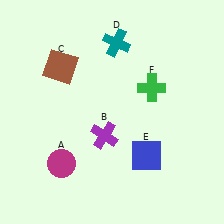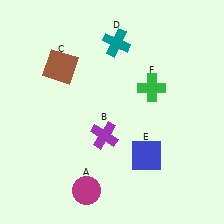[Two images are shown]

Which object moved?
The magenta circle (A) moved down.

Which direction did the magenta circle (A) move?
The magenta circle (A) moved down.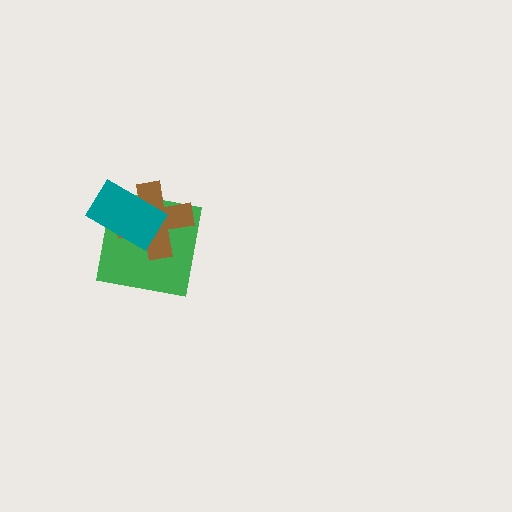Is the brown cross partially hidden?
Yes, it is partially covered by another shape.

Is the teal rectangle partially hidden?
No, no other shape covers it.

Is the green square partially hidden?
Yes, it is partially covered by another shape.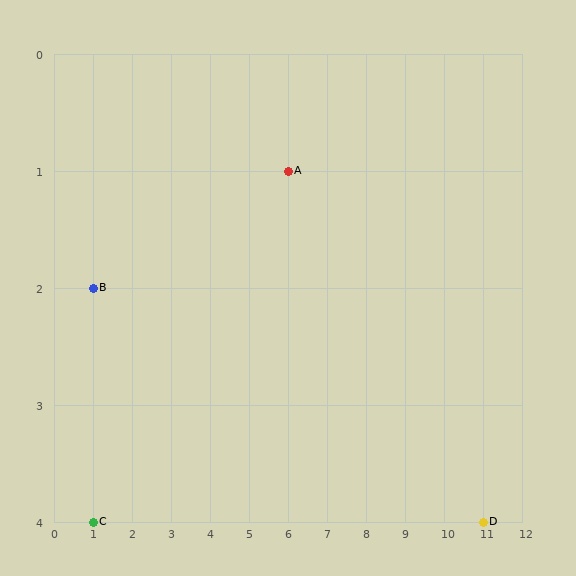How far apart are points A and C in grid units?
Points A and C are 5 columns and 3 rows apart (about 5.8 grid units diagonally).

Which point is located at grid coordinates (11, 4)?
Point D is at (11, 4).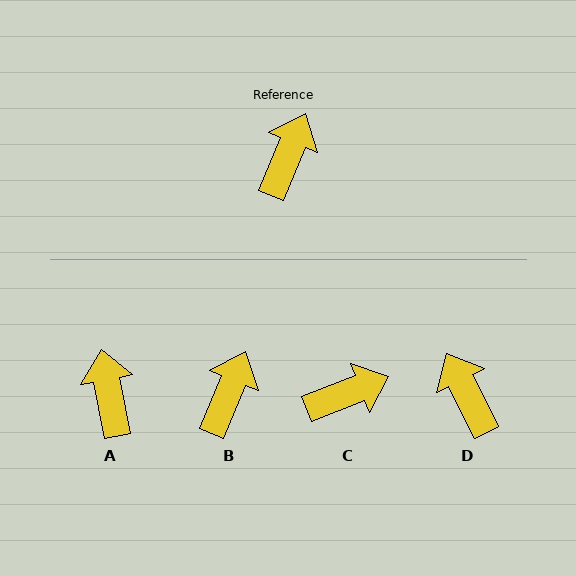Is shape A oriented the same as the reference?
No, it is off by about 34 degrees.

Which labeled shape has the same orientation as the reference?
B.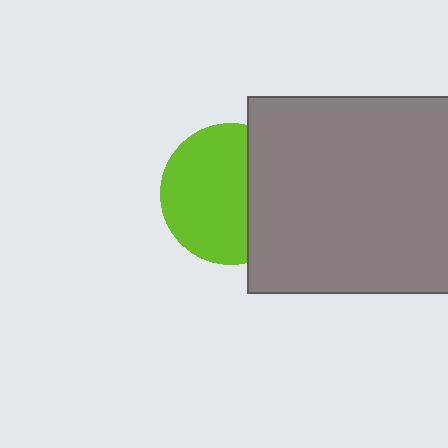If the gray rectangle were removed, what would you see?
You would see the complete lime circle.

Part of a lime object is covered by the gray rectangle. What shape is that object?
It is a circle.